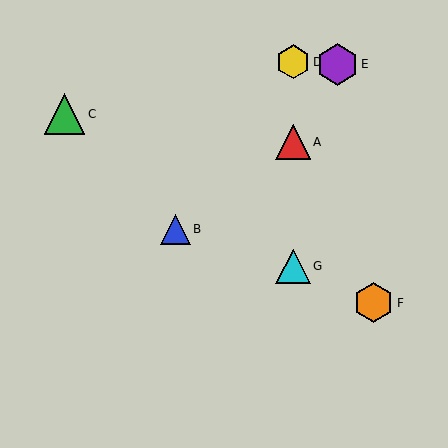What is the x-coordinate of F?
Object F is at x≈374.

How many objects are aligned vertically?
3 objects (A, D, G) are aligned vertically.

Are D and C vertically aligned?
No, D is at x≈293 and C is at x≈64.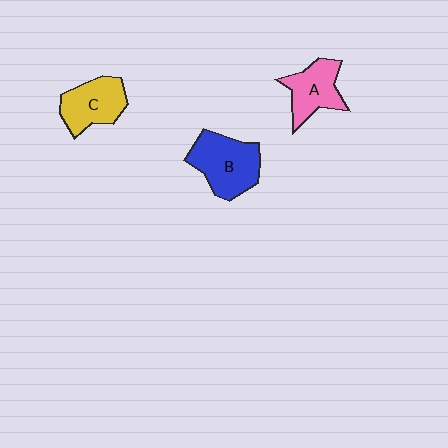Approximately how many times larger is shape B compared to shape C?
Approximately 1.3 times.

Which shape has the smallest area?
Shape A (pink).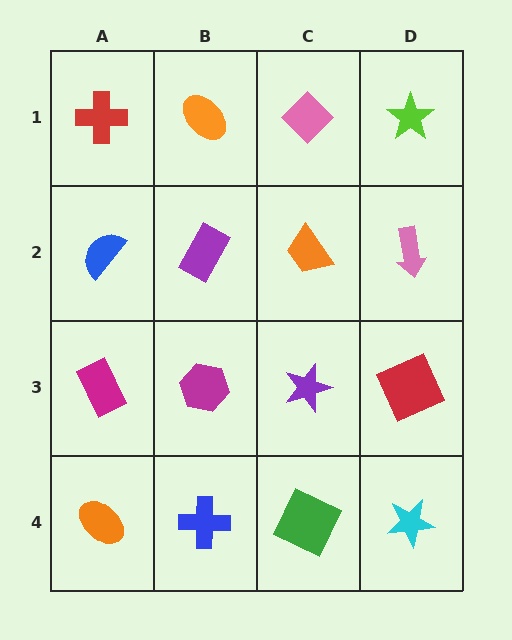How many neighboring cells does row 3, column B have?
4.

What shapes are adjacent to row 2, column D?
A lime star (row 1, column D), a red square (row 3, column D), an orange trapezoid (row 2, column C).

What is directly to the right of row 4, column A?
A blue cross.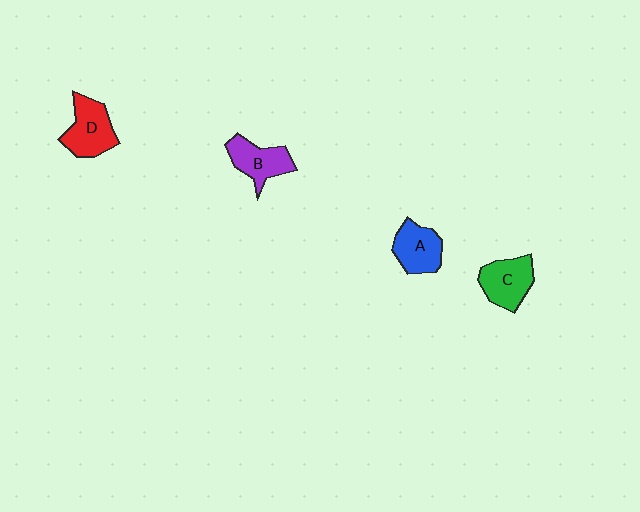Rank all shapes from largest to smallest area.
From largest to smallest: D (red), C (green), B (purple), A (blue).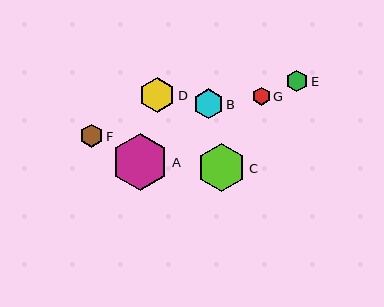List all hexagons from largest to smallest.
From largest to smallest: A, C, D, B, F, E, G.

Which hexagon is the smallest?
Hexagon G is the smallest with a size of approximately 18 pixels.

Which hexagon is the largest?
Hexagon A is the largest with a size of approximately 57 pixels.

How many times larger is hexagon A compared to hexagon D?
Hexagon A is approximately 1.6 times the size of hexagon D.